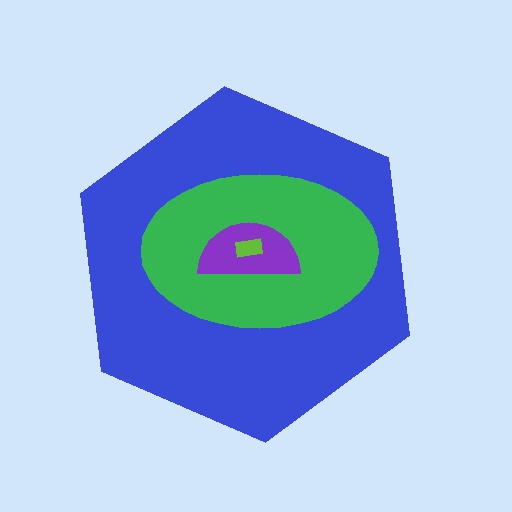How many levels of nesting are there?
4.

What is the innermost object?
The lime rectangle.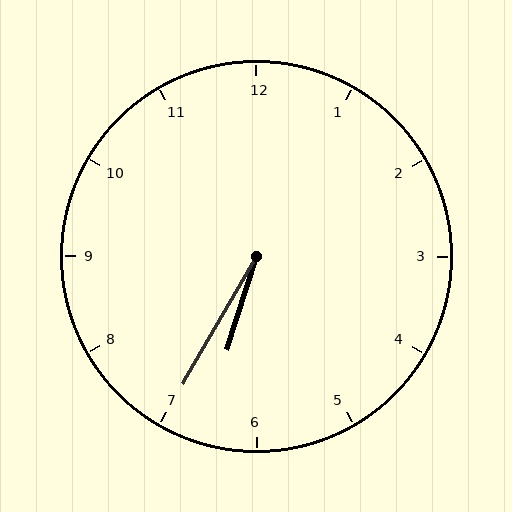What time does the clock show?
6:35.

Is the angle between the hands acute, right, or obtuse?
It is acute.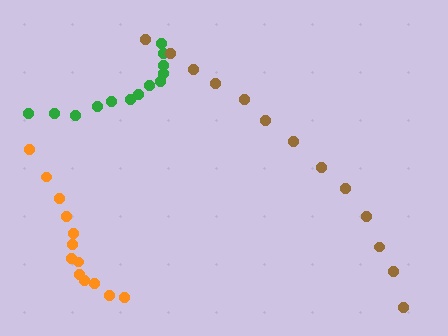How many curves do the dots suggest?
There are 3 distinct paths.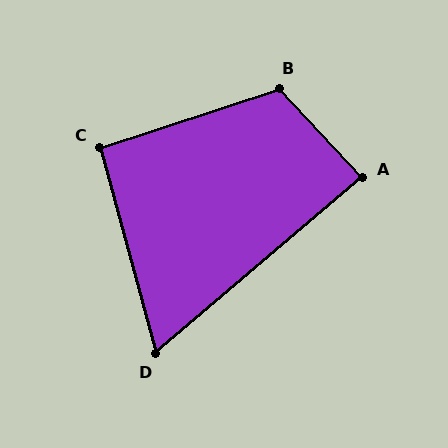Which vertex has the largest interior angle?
B, at approximately 115 degrees.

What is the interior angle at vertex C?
Approximately 93 degrees (approximately right).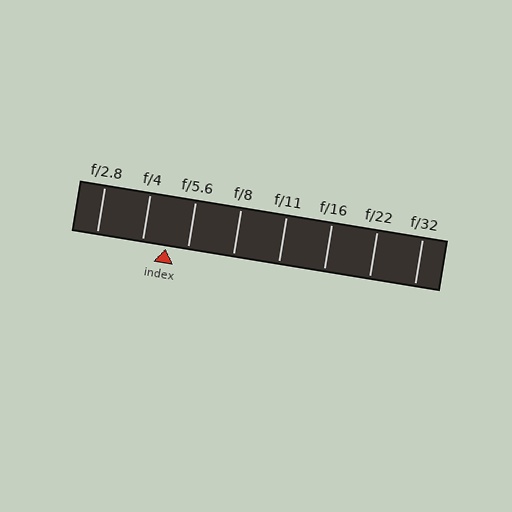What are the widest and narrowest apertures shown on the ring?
The widest aperture shown is f/2.8 and the narrowest is f/32.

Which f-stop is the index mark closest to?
The index mark is closest to f/5.6.